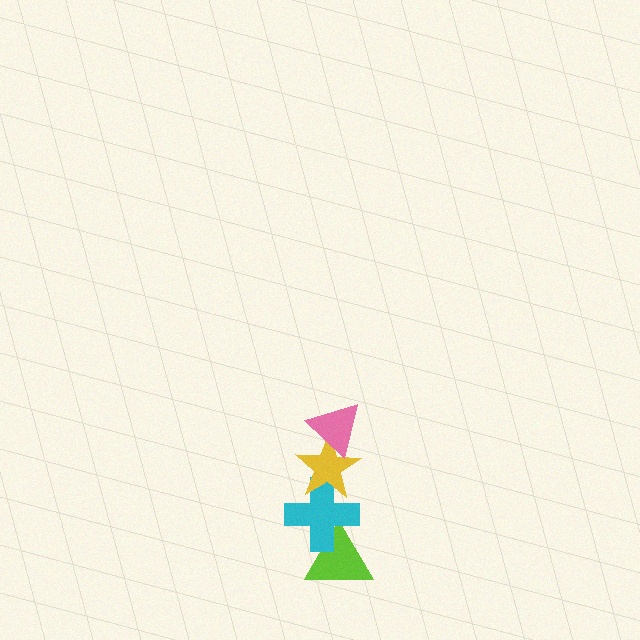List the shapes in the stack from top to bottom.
From top to bottom: the pink triangle, the yellow star, the cyan cross, the lime triangle.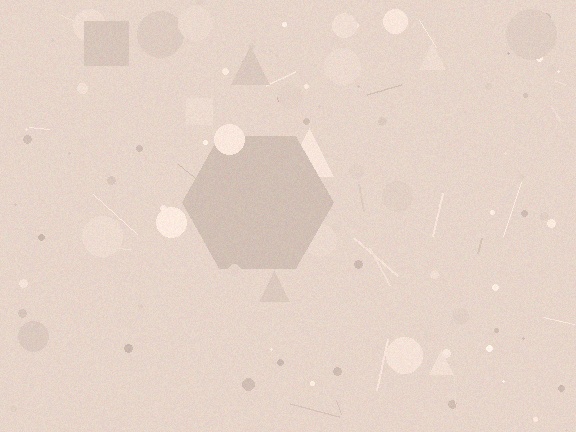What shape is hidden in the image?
A hexagon is hidden in the image.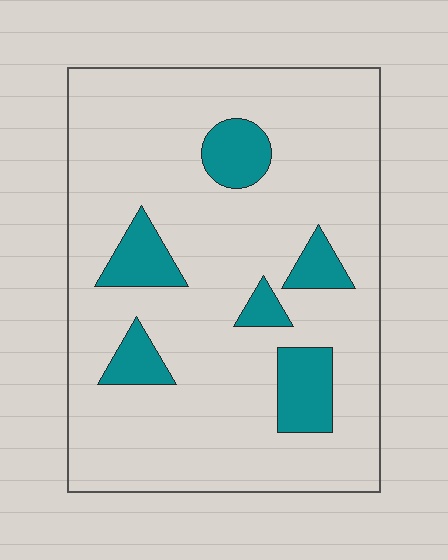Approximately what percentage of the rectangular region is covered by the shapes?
Approximately 15%.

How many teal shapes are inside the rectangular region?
6.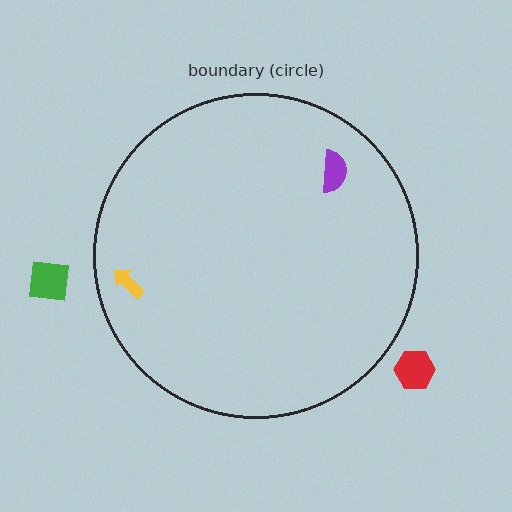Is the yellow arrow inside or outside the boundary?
Inside.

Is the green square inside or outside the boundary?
Outside.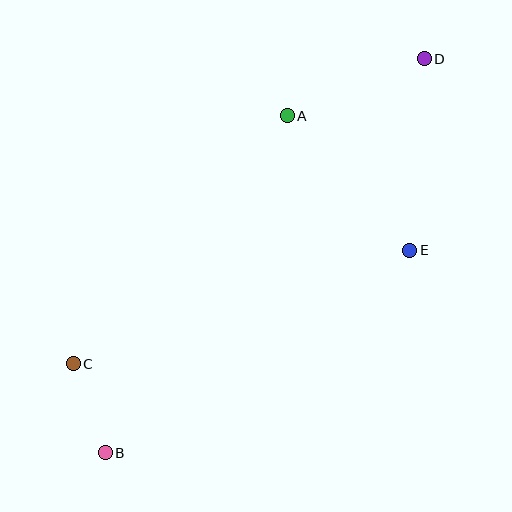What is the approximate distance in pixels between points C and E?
The distance between C and E is approximately 355 pixels.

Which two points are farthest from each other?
Points B and D are farthest from each other.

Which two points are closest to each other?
Points B and C are closest to each other.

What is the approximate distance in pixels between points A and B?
The distance between A and B is approximately 383 pixels.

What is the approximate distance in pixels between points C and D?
The distance between C and D is approximately 465 pixels.